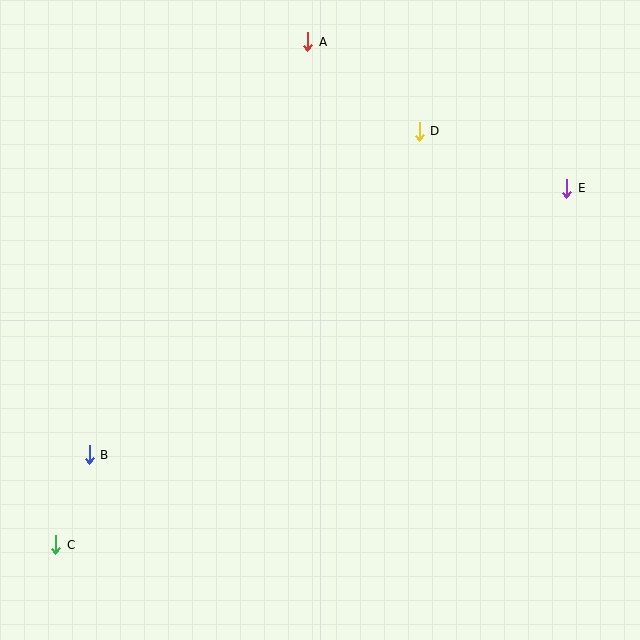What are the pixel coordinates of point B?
Point B is at (89, 455).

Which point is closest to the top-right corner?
Point E is closest to the top-right corner.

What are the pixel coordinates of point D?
Point D is at (419, 131).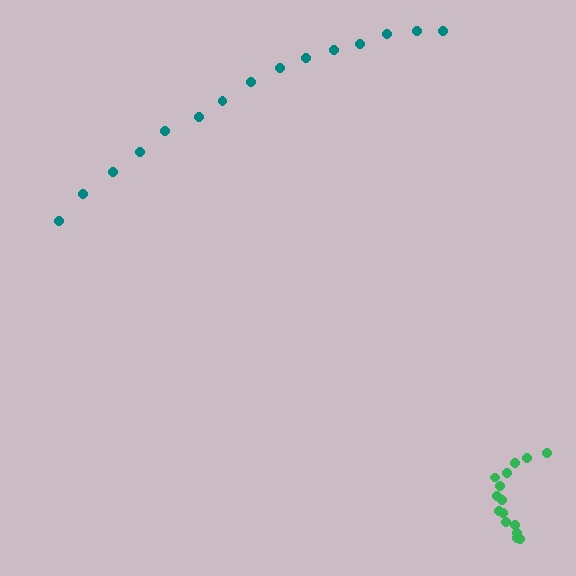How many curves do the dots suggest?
There are 2 distinct paths.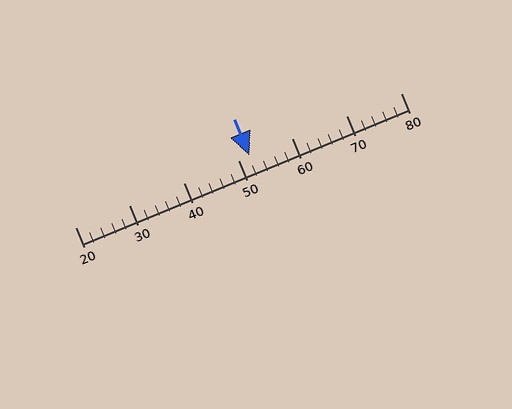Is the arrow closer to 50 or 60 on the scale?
The arrow is closer to 50.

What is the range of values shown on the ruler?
The ruler shows values from 20 to 80.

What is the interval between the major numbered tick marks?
The major tick marks are spaced 10 units apart.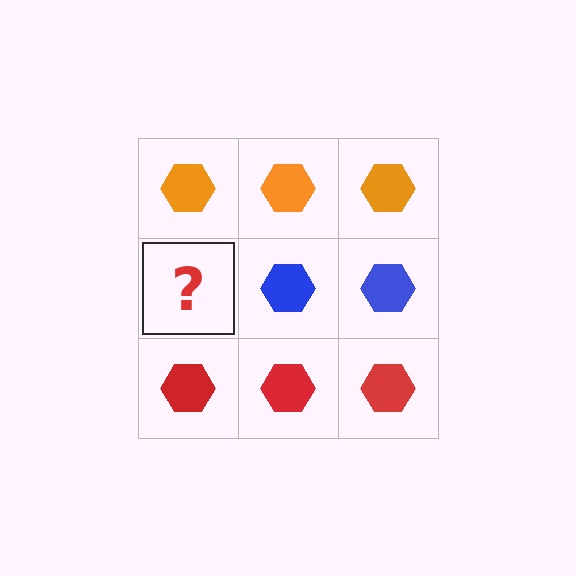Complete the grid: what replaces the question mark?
The question mark should be replaced with a blue hexagon.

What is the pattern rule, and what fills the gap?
The rule is that each row has a consistent color. The gap should be filled with a blue hexagon.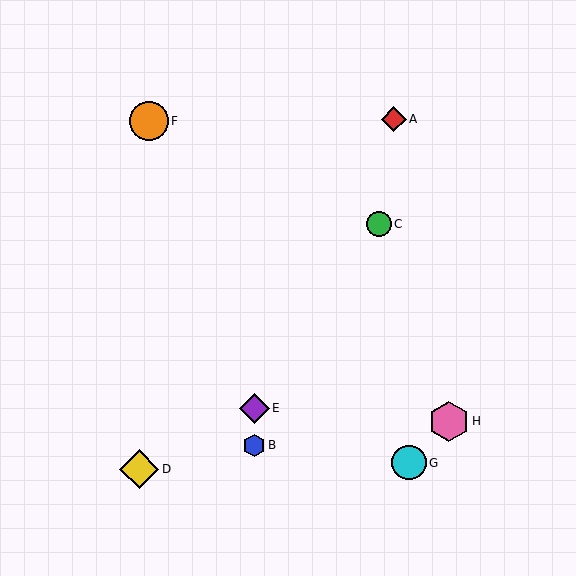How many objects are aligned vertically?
2 objects (B, E) are aligned vertically.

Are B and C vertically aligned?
No, B is at x≈254 and C is at x≈379.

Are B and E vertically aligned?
Yes, both are at x≈254.